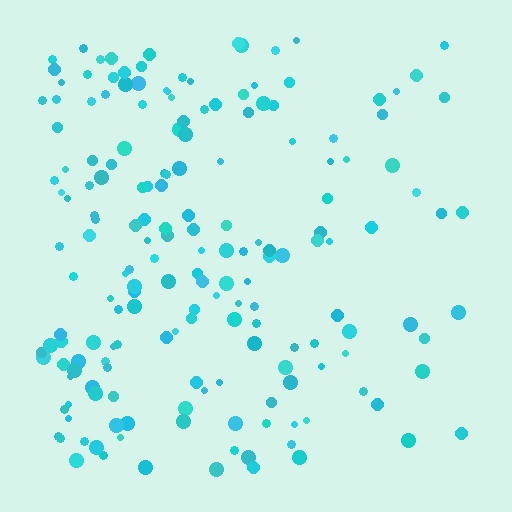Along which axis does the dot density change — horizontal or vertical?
Horizontal.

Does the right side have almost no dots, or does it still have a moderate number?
Still a moderate number, just noticeably fewer than the left.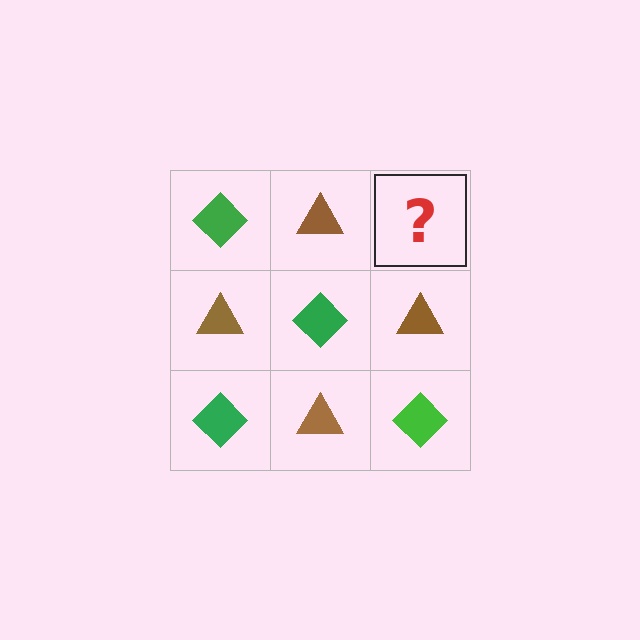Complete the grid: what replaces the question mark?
The question mark should be replaced with a green diamond.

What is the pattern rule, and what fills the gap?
The rule is that it alternates green diamond and brown triangle in a checkerboard pattern. The gap should be filled with a green diamond.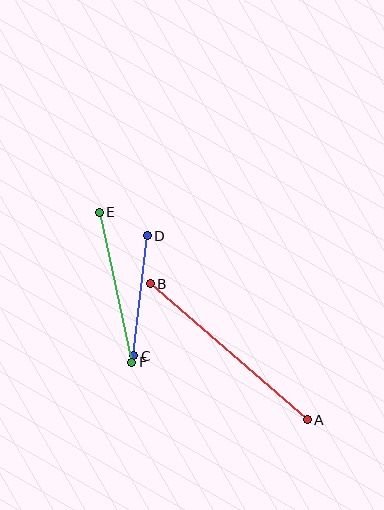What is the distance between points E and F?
The distance is approximately 153 pixels.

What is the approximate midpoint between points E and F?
The midpoint is at approximately (115, 287) pixels.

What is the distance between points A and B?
The distance is approximately 208 pixels.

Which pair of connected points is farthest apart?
Points A and B are farthest apart.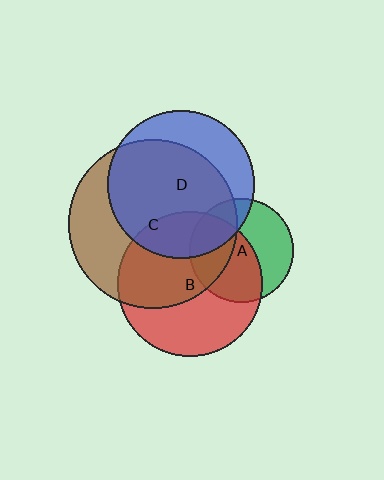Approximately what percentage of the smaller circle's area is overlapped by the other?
Approximately 50%.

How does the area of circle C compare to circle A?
Approximately 2.6 times.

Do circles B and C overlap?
Yes.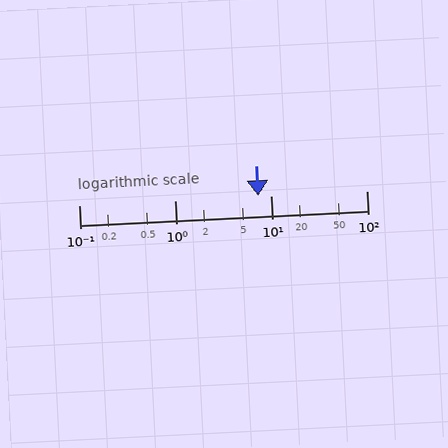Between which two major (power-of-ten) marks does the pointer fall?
The pointer is between 1 and 10.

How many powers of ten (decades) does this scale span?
The scale spans 3 decades, from 0.1 to 100.